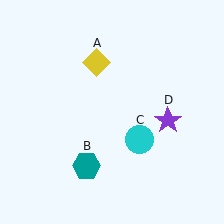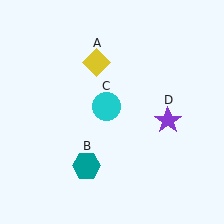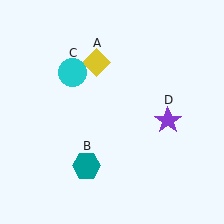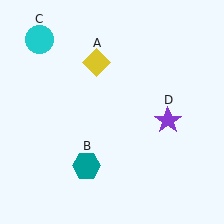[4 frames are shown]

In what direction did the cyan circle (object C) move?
The cyan circle (object C) moved up and to the left.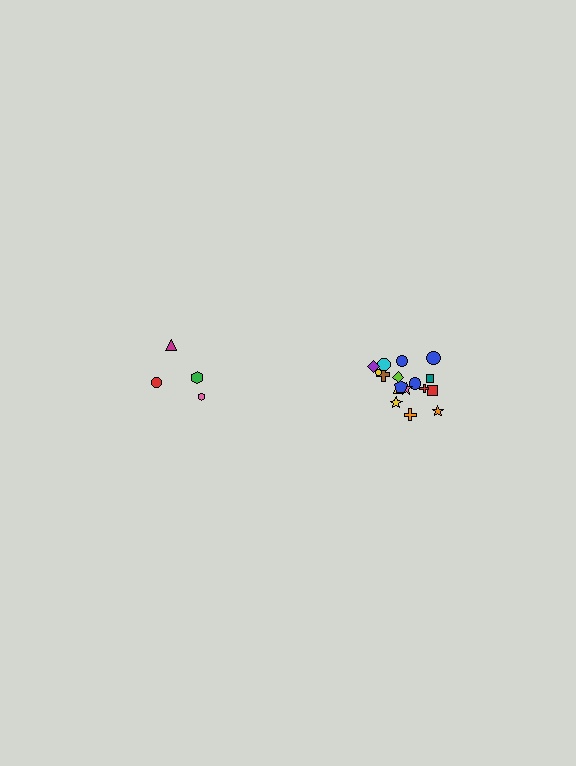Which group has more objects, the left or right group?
The right group.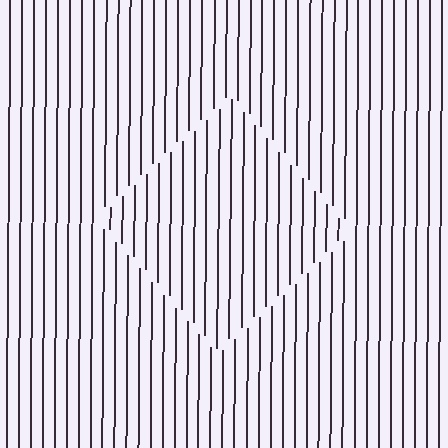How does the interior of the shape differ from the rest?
The interior of the shape contains the same grating, shifted by half a period — the contour is defined by the phase discontinuity where line-ends from the inner and outer gratings abut.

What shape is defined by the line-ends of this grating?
An illusory square. The interior of the shape contains the same grating, shifted by half a period — the contour is defined by the phase discontinuity where line-ends from the inner and outer gratings abut.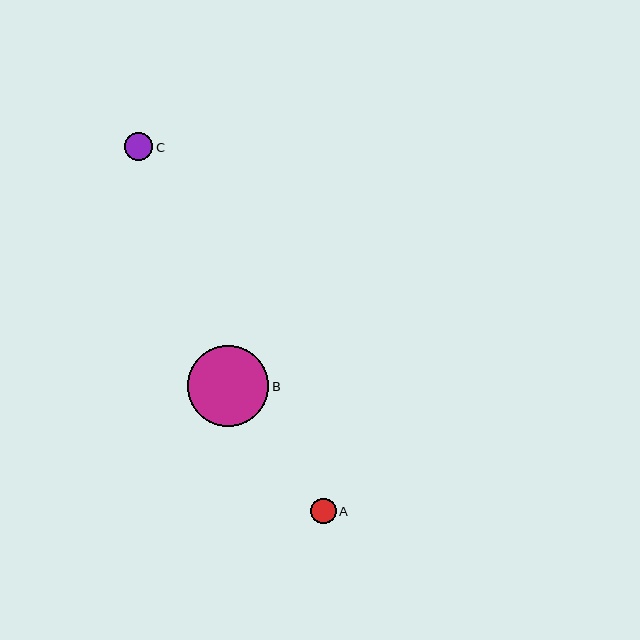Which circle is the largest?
Circle B is the largest with a size of approximately 81 pixels.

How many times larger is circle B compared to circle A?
Circle B is approximately 3.2 times the size of circle A.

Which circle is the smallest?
Circle A is the smallest with a size of approximately 26 pixels.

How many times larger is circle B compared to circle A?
Circle B is approximately 3.2 times the size of circle A.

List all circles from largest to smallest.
From largest to smallest: B, C, A.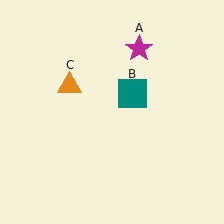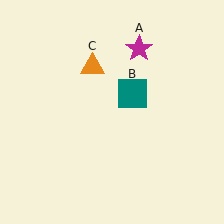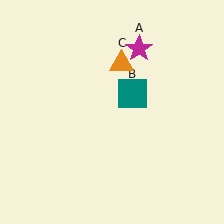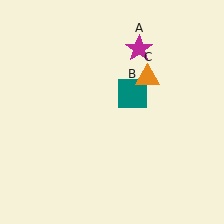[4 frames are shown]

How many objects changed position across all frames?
1 object changed position: orange triangle (object C).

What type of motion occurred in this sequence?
The orange triangle (object C) rotated clockwise around the center of the scene.